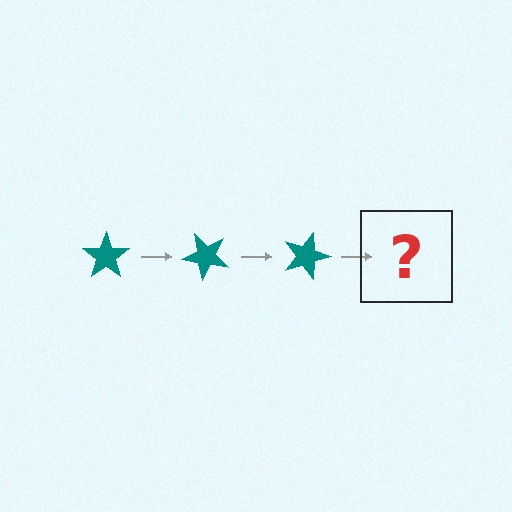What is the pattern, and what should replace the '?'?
The pattern is that the star rotates 45 degrees each step. The '?' should be a teal star rotated 135 degrees.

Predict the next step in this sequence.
The next step is a teal star rotated 135 degrees.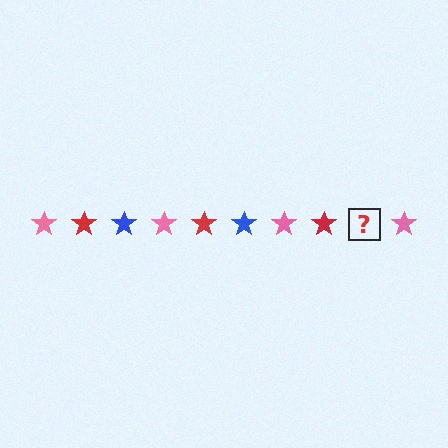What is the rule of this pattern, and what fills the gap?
The rule is that the pattern cycles through pink, red, blue stars. The gap should be filled with a blue star.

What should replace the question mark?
The question mark should be replaced with a blue star.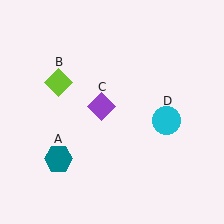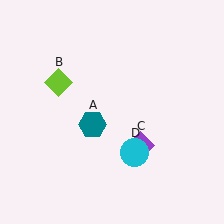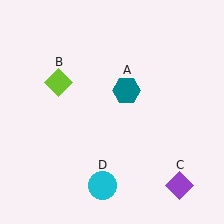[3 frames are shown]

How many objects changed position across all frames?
3 objects changed position: teal hexagon (object A), purple diamond (object C), cyan circle (object D).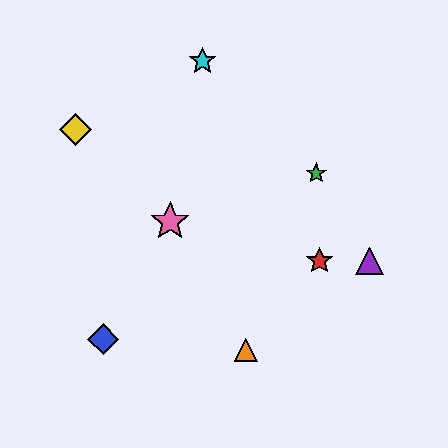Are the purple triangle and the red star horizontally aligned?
Yes, both are at y≈261.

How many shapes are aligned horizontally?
2 shapes (the red star, the purple triangle) are aligned horizontally.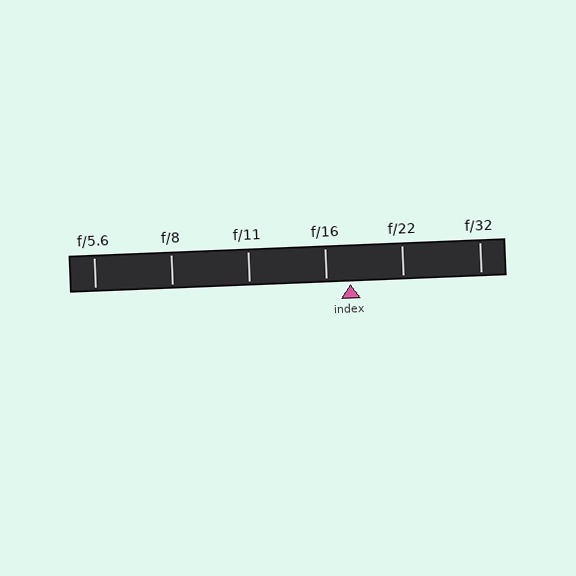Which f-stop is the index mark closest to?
The index mark is closest to f/16.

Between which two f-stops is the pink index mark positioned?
The index mark is between f/16 and f/22.